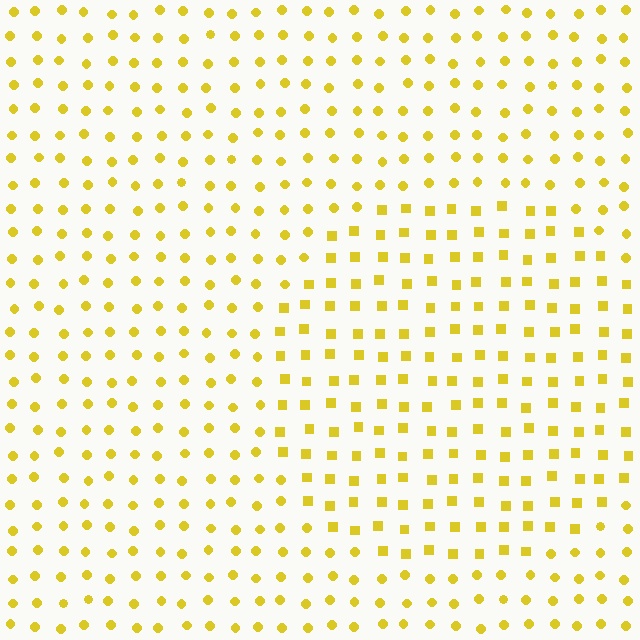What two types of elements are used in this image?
The image uses squares inside the circle region and circles outside it.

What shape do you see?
I see a circle.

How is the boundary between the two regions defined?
The boundary is defined by a change in element shape: squares inside vs. circles outside. All elements share the same color and spacing.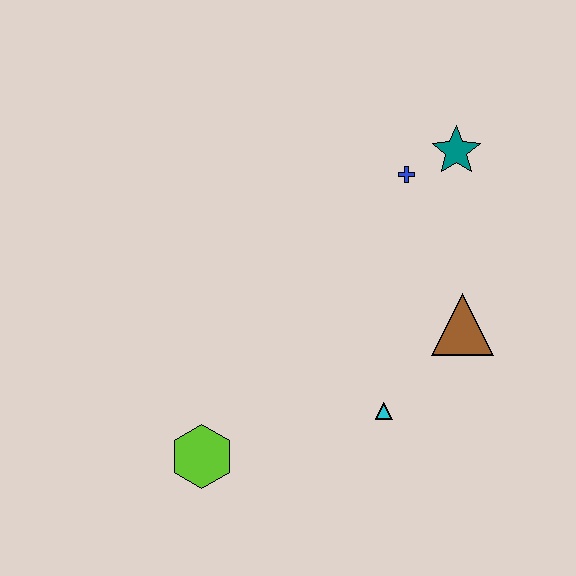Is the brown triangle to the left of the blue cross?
No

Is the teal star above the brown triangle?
Yes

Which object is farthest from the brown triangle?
The lime hexagon is farthest from the brown triangle.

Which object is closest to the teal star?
The blue cross is closest to the teal star.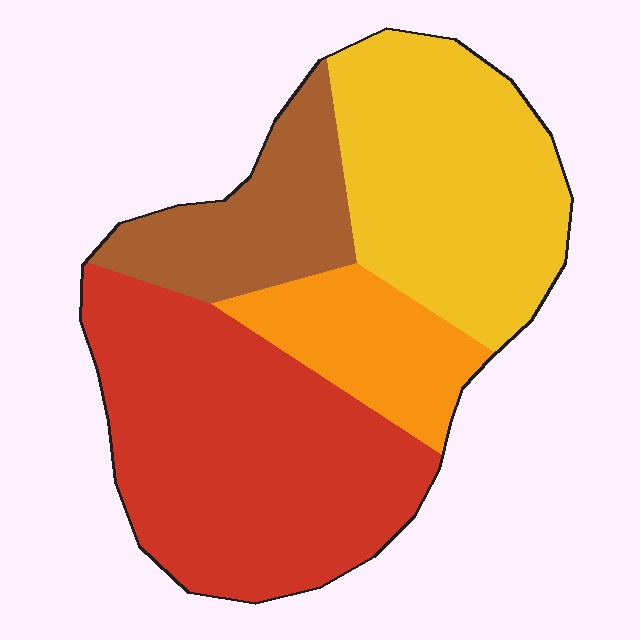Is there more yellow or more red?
Red.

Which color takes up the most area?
Red, at roughly 40%.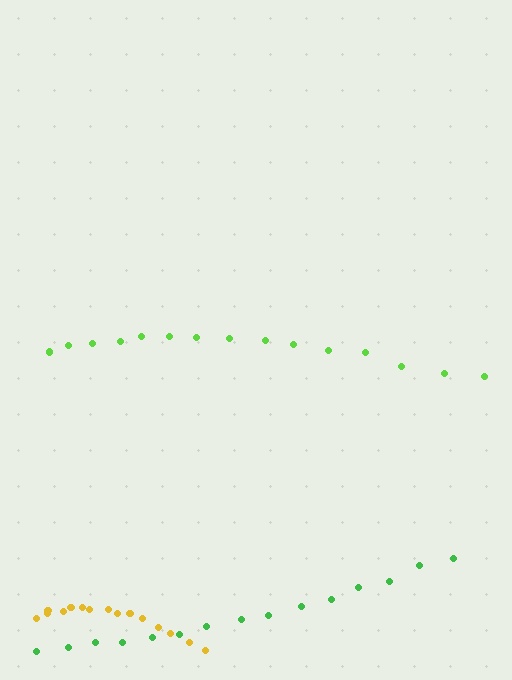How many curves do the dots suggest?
There are 3 distinct paths.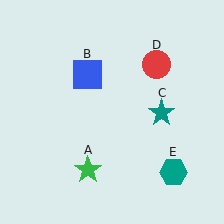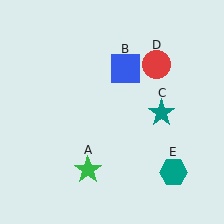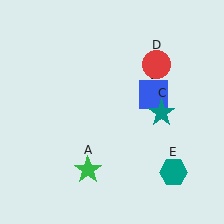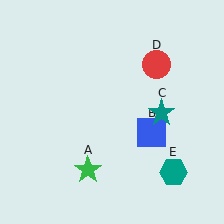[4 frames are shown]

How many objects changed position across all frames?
1 object changed position: blue square (object B).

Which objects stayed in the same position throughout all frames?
Green star (object A) and teal star (object C) and red circle (object D) and teal hexagon (object E) remained stationary.